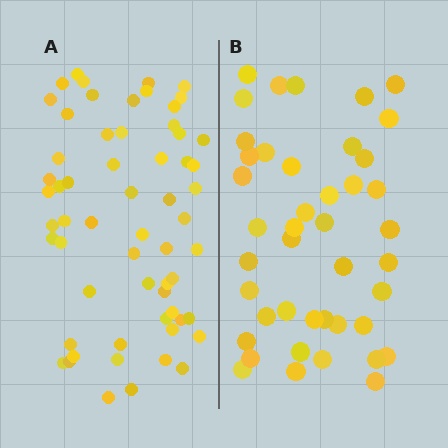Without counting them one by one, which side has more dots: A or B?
Region A (the left region) has more dots.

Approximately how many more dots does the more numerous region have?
Region A has approximately 15 more dots than region B.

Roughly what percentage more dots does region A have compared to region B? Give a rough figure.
About 40% more.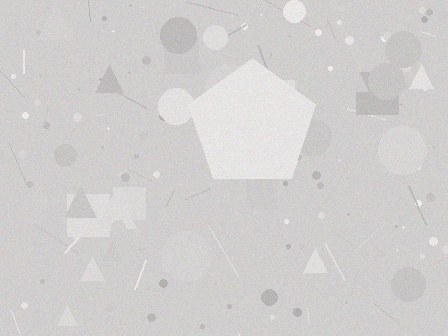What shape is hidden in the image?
A pentagon is hidden in the image.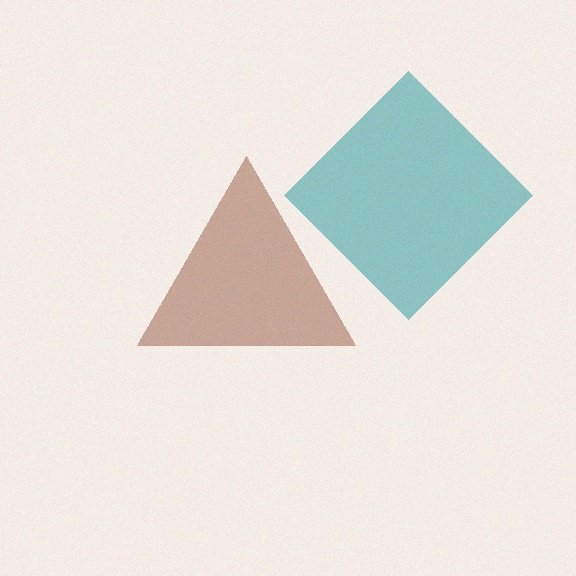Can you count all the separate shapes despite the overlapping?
Yes, there are 2 separate shapes.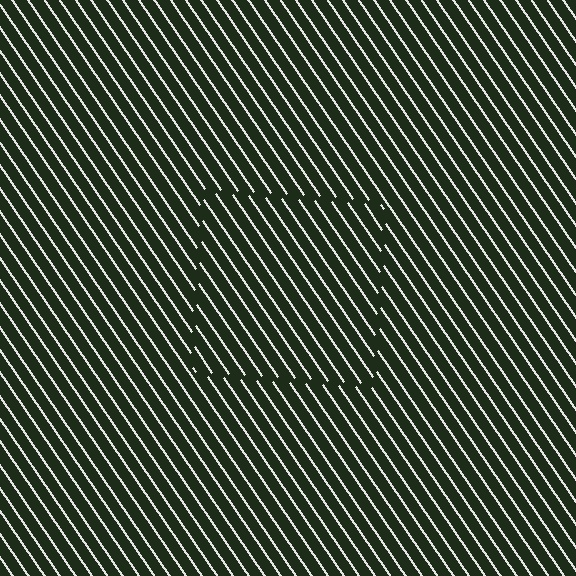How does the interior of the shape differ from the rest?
The interior of the shape contains the same grating, shifted by half a period — the contour is defined by the phase discontinuity where line-ends from the inner and outer gratings abut.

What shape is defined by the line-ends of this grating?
An illusory square. The interior of the shape contains the same grating, shifted by half a period — the contour is defined by the phase discontinuity where line-ends from the inner and outer gratings abut.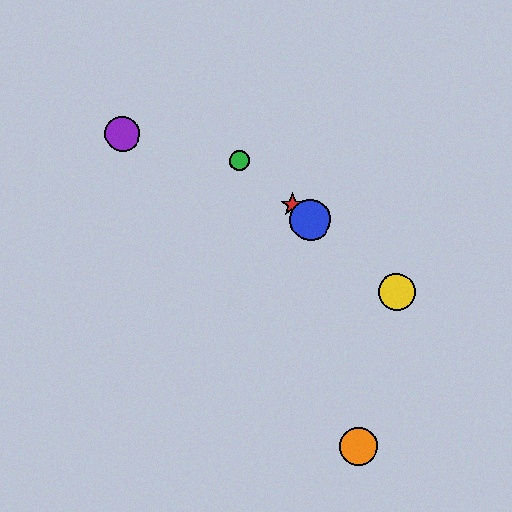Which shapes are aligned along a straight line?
The red star, the blue circle, the green circle, the yellow circle are aligned along a straight line.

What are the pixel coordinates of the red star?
The red star is at (292, 205).